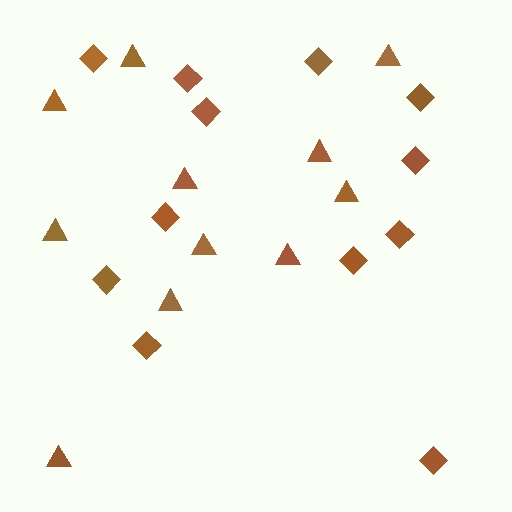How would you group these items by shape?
There are 2 groups: one group of diamonds (12) and one group of triangles (11).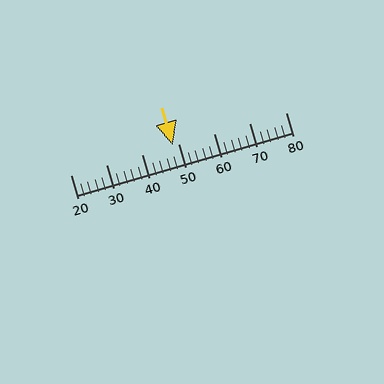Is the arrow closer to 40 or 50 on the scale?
The arrow is closer to 50.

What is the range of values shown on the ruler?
The ruler shows values from 20 to 80.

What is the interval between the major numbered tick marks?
The major tick marks are spaced 10 units apart.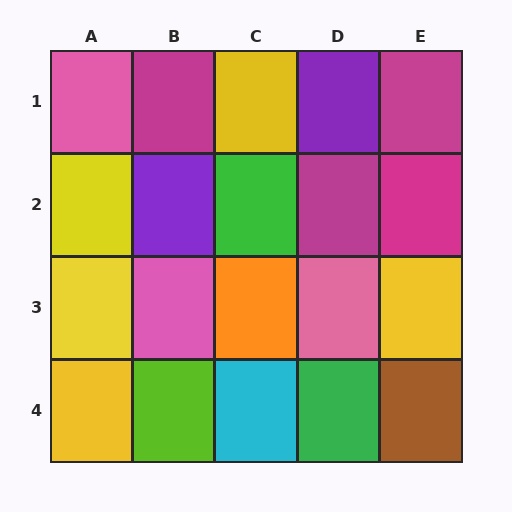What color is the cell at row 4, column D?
Green.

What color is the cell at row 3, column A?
Yellow.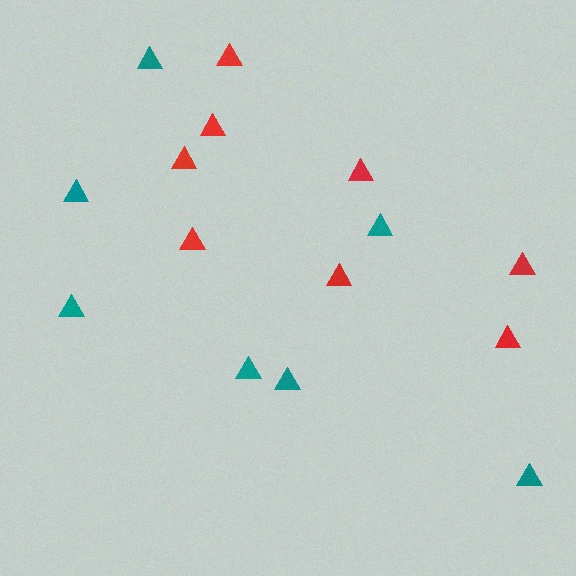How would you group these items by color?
There are 2 groups: one group of teal triangles (7) and one group of red triangles (8).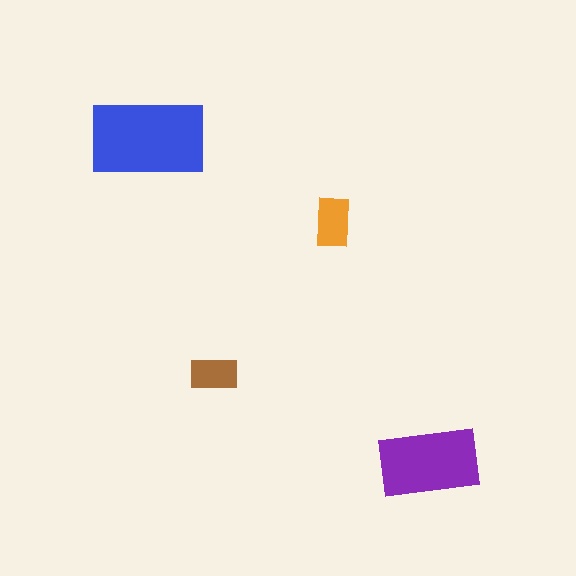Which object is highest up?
The blue rectangle is topmost.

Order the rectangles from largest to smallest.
the blue one, the purple one, the orange one, the brown one.